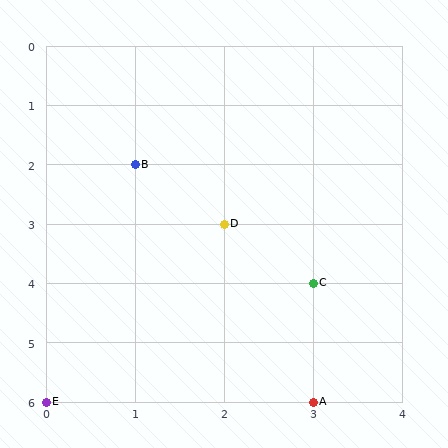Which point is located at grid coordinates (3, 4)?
Point C is at (3, 4).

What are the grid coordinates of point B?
Point B is at grid coordinates (1, 2).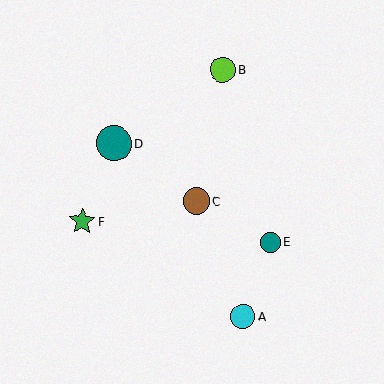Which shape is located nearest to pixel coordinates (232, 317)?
The cyan circle (labeled A) at (243, 317) is nearest to that location.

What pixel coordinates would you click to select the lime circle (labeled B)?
Click at (223, 69) to select the lime circle B.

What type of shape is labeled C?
Shape C is a brown circle.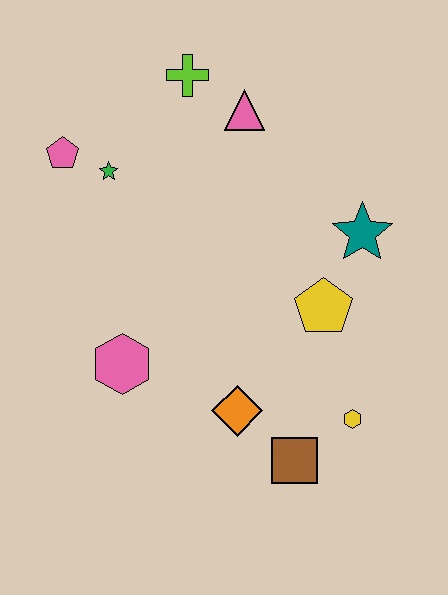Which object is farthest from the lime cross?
The brown square is farthest from the lime cross.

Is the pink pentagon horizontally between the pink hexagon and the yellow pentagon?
No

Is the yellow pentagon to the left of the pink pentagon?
No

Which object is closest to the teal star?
The yellow pentagon is closest to the teal star.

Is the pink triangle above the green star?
Yes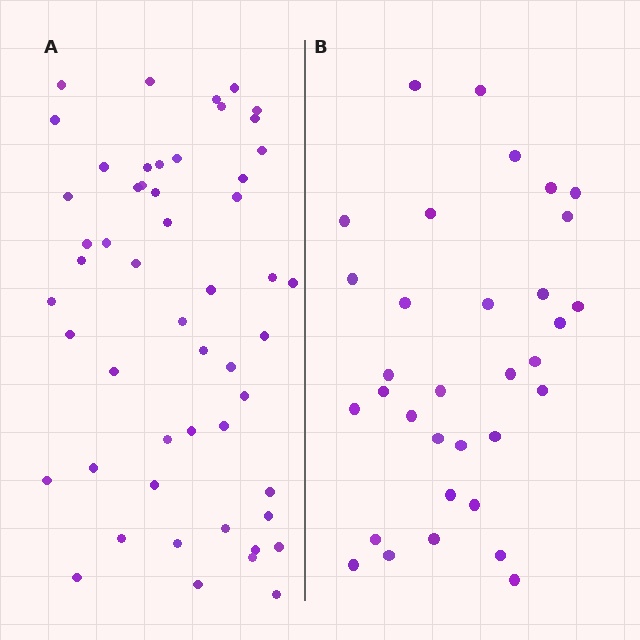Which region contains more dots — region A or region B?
Region A (the left region) has more dots.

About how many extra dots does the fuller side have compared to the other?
Region A has approximately 20 more dots than region B.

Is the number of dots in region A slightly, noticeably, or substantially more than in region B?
Region A has substantially more. The ratio is roughly 1.6 to 1.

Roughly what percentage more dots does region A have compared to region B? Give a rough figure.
About 60% more.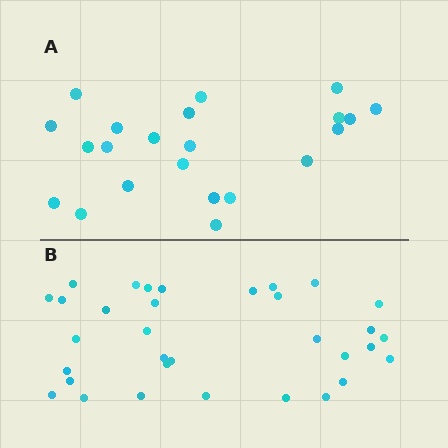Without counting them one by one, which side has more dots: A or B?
Region B (the bottom region) has more dots.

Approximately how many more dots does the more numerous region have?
Region B has roughly 12 or so more dots than region A.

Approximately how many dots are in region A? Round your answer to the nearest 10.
About 20 dots. (The exact count is 22, which rounds to 20.)